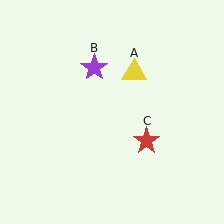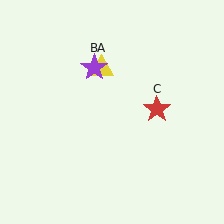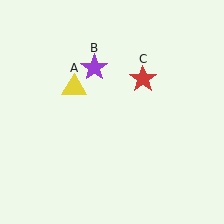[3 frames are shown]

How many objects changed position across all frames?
2 objects changed position: yellow triangle (object A), red star (object C).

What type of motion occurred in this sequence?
The yellow triangle (object A), red star (object C) rotated counterclockwise around the center of the scene.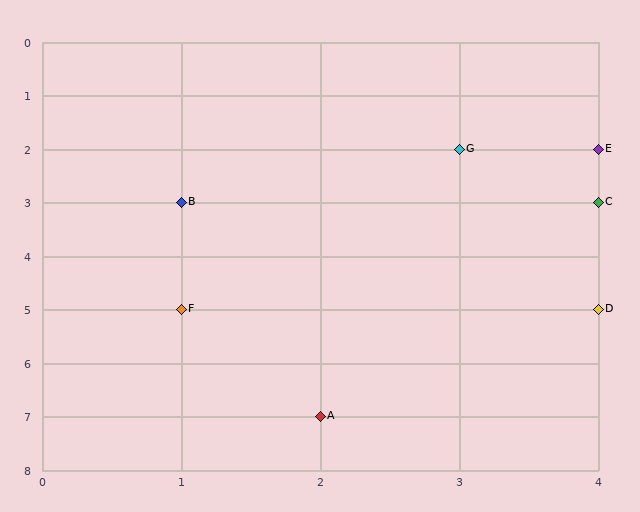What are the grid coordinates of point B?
Point B is at grid coordinates (1, 3).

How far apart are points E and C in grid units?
Points E and C are 1 row apart.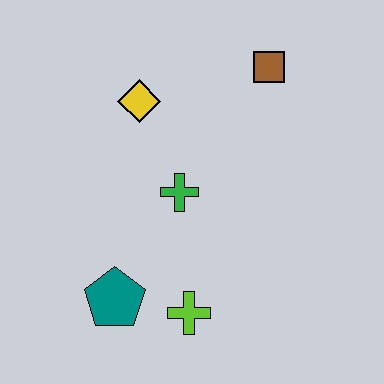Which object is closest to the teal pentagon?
The lime cross is closest to the teal pentagon.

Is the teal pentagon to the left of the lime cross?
Yes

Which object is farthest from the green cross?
The brown square is farthest from the green cross.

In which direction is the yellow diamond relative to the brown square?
The yellow diamond is to the left of the brown square.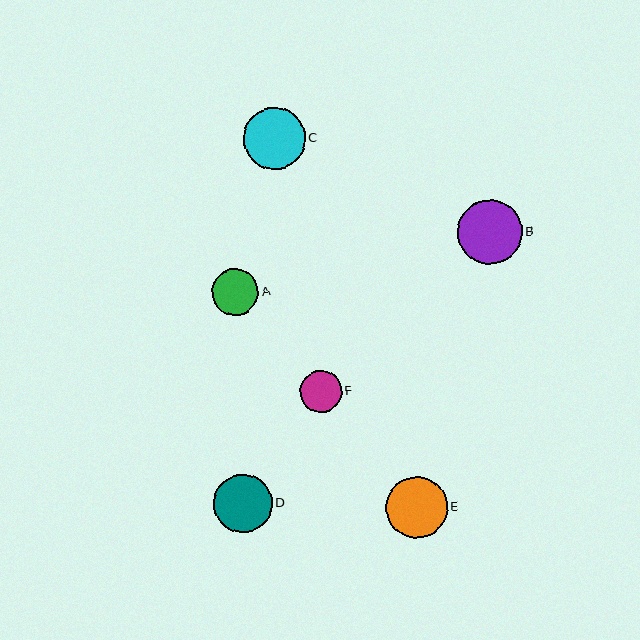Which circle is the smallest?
Circle F is the smallest with a size of approximately 42 pixels.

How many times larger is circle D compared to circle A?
Circle D is approximately 1.3 times the size of circle A.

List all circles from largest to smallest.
From largest to smallest: B, C, E, D, A, F.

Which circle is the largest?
Circle B is the largest with a size of approximately 64 pixels.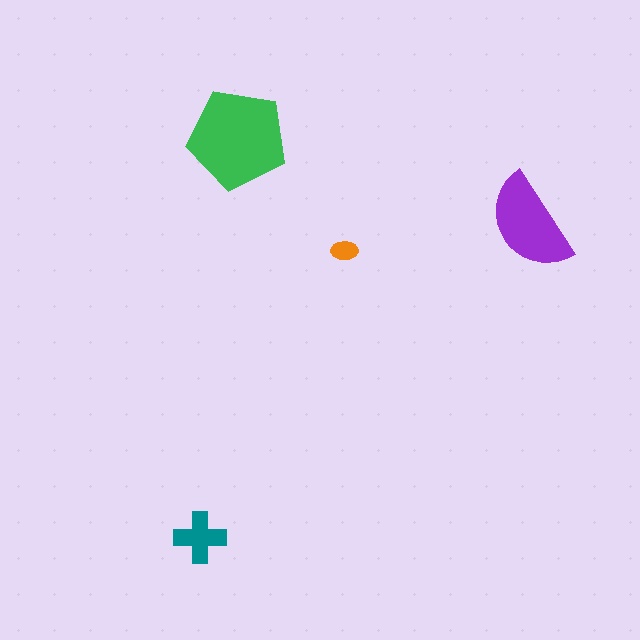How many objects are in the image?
There are 4 objects in the image.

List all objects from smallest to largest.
The orange ellipse, the teal cross, the purple semicircle, the green pentagon.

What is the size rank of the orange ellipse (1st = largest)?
4th.